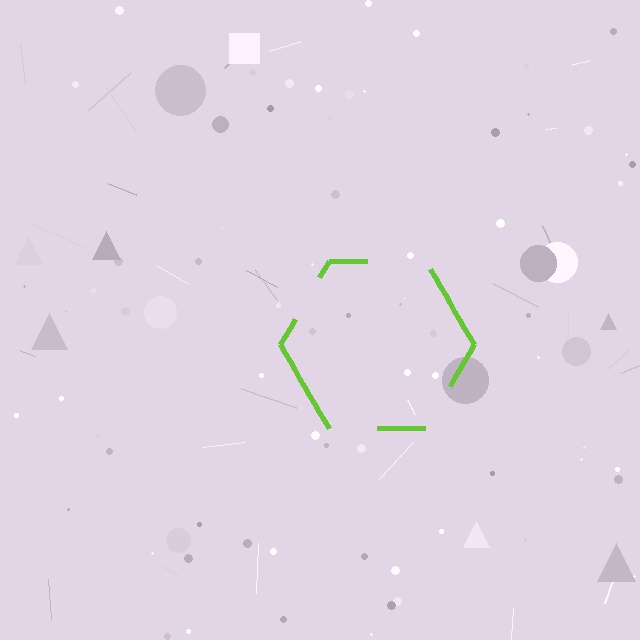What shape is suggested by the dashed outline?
The dashed outline suggests a hexagon.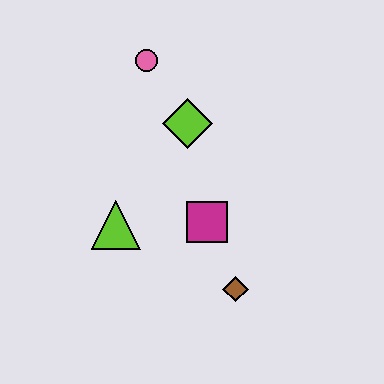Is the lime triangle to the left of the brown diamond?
Yes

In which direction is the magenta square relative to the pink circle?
The magenta square is below the pink circle.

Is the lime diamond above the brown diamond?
Yes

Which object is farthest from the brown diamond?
The pink circle is farthest from the brown diamond.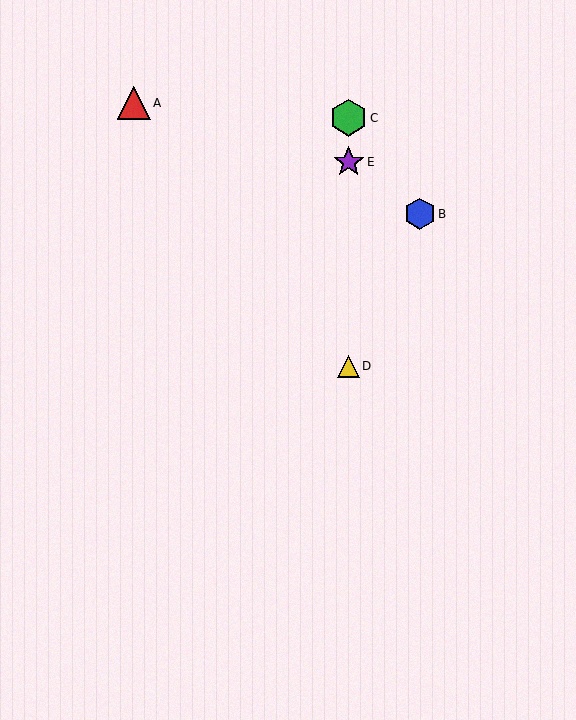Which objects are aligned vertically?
Objects C, D, E are aligned vertically.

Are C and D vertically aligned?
Yes, both are at x≈349.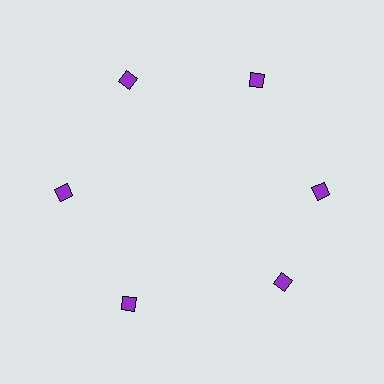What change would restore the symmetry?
The symmetry would be restored by rotating it back into even spacing with its neighbors so that all 6 diamonds sit at equal angles and equal distance from the center.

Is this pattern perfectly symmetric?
No. The 6 purple diamonds are arranged in a ring, but one element near the 5 o'clock position is rotated out of alignment along the ring, breaking the 6-fold rotational symmetry.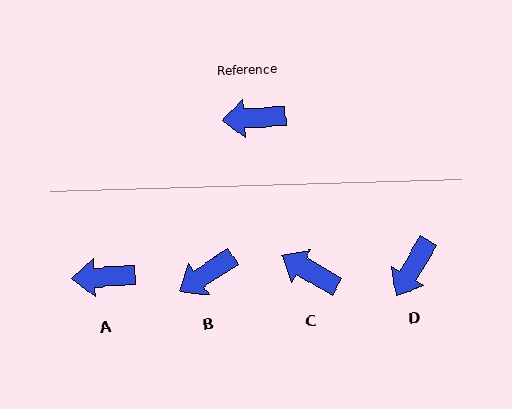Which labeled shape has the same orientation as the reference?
A.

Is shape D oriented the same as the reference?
No, it is off by about 55 degrees.